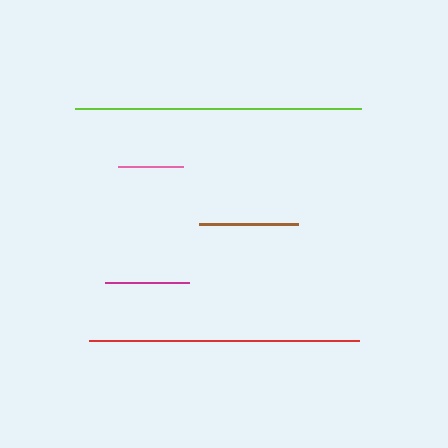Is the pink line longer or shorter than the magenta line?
The magenta line is longer than the pink line.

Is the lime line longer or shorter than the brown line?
The lime line is longer than the brown line.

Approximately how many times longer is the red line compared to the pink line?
The red line is approximately 4.1 times the length of the pink line.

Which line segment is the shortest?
The pink line is the shortest at approximately 66 pixels.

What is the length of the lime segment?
The lime segment is approximately 286 pixels long.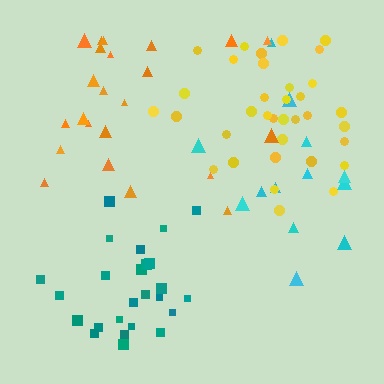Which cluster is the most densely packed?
Yellow.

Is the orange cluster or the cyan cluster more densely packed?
Orange.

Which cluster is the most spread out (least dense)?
Cyan.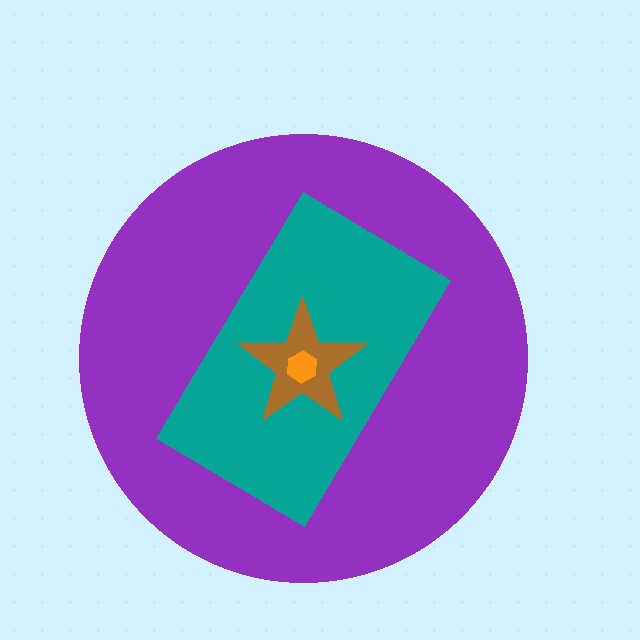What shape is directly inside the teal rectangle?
The brown star.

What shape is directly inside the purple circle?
The teal rectangle.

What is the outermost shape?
The purple circle.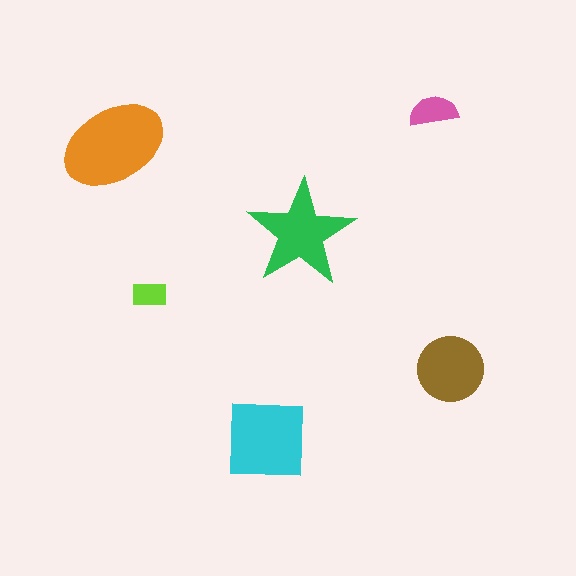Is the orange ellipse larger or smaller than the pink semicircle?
Larger.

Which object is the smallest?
The lime rectangle.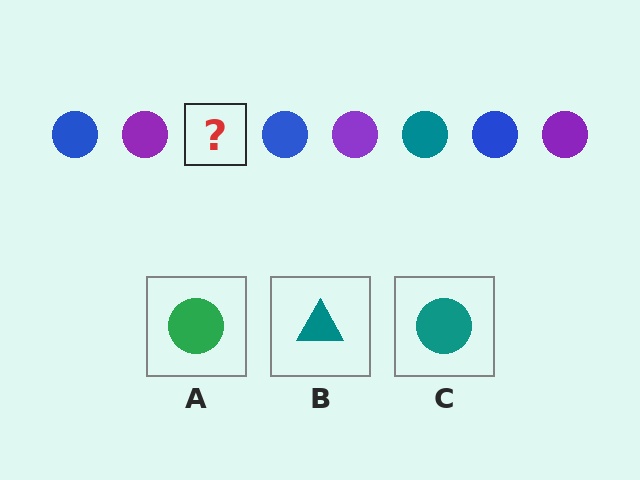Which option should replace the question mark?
Option C.